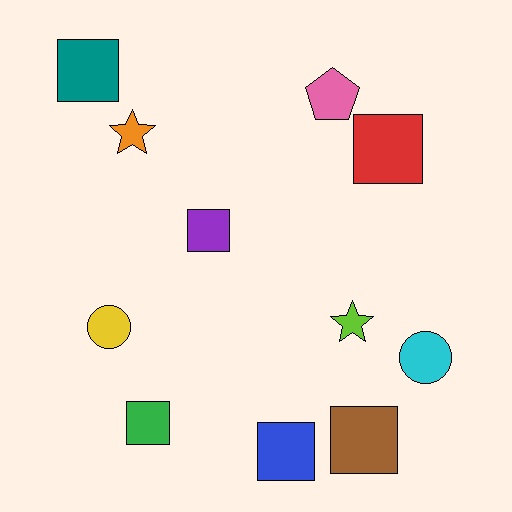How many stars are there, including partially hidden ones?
There are 2 stars.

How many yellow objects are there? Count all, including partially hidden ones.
There is 1 yellow object.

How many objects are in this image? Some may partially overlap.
There are 11 objects.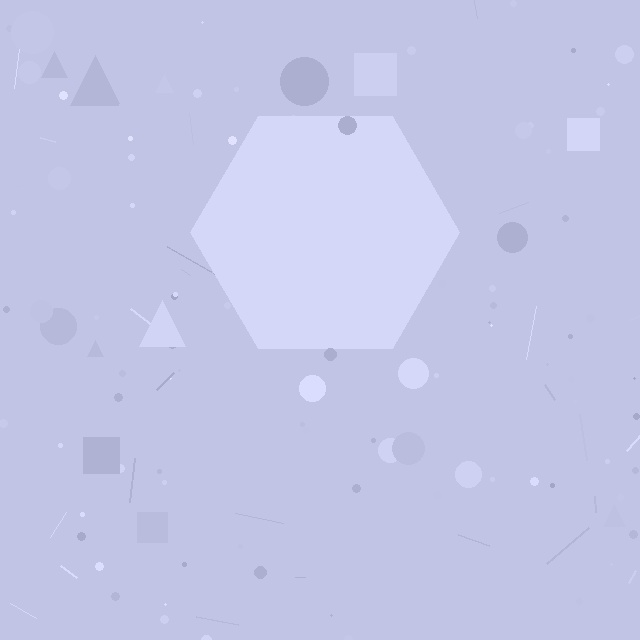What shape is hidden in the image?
A hexagon is hidden in the image.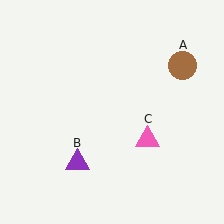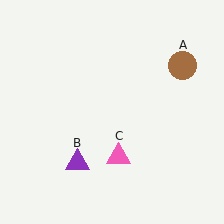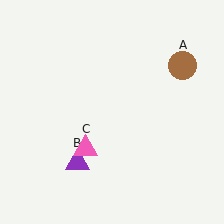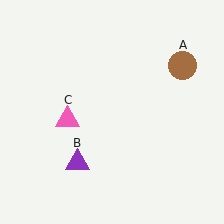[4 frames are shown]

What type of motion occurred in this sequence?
The pink triangle (object C) rotated clockwise around the center of the scene.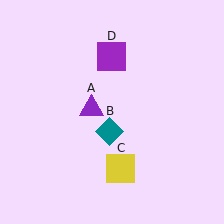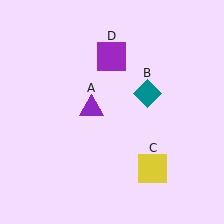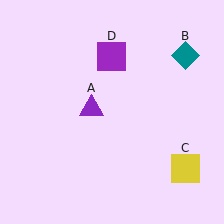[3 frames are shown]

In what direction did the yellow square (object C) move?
The yellow square (object C) moved right.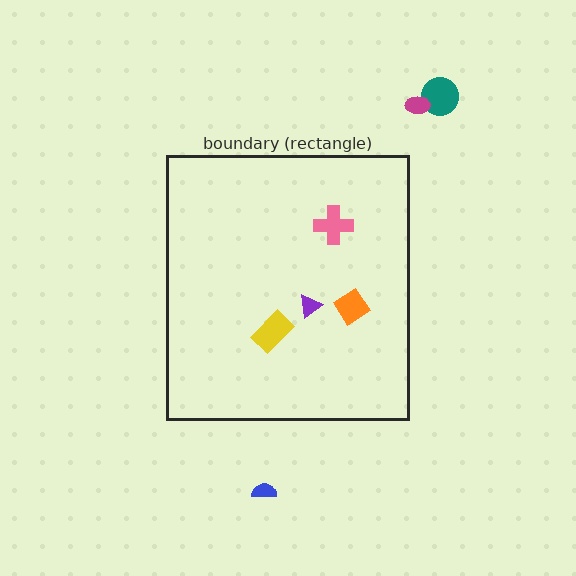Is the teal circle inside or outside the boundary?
Outside.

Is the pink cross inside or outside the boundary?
Inside.